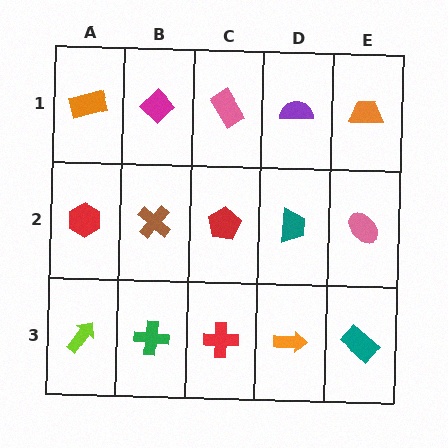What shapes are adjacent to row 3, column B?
A brown cross (row 2, column B), a lime arrow (row 3, column A), a red cross (row 3, column C).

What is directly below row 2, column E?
A teal rectangle.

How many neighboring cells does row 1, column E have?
2.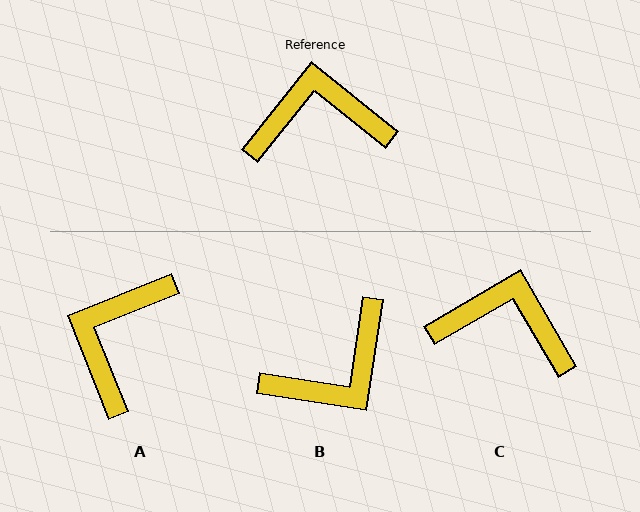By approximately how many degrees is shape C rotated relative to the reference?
Approximately 21 degrees clockwise.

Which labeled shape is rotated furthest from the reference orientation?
B, about 150 degrees away.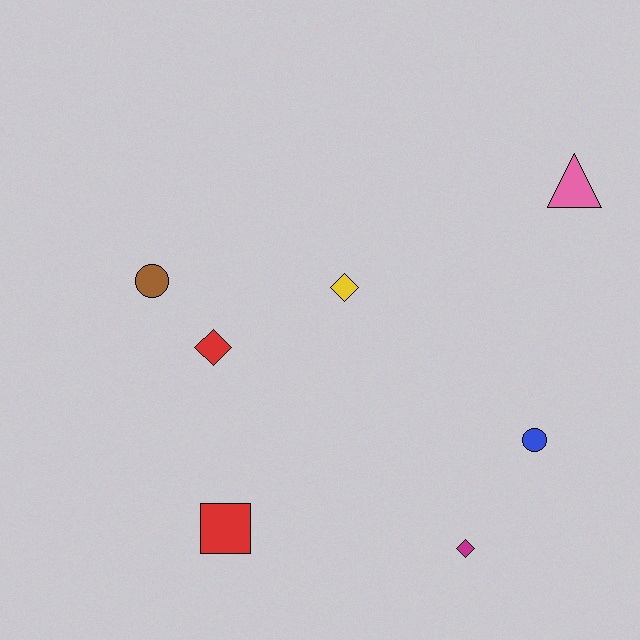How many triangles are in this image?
There is 1 triangle.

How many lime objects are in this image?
There are no lime objects.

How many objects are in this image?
There are 7 objects.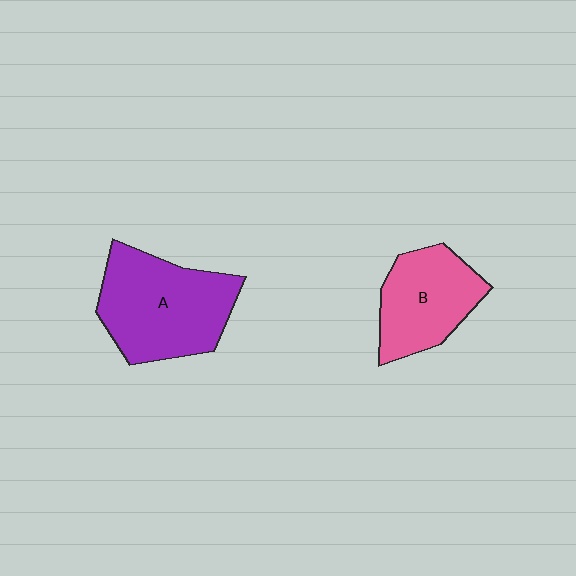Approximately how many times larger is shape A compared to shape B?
Approximately 1.4 times.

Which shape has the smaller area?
Shape B (pink).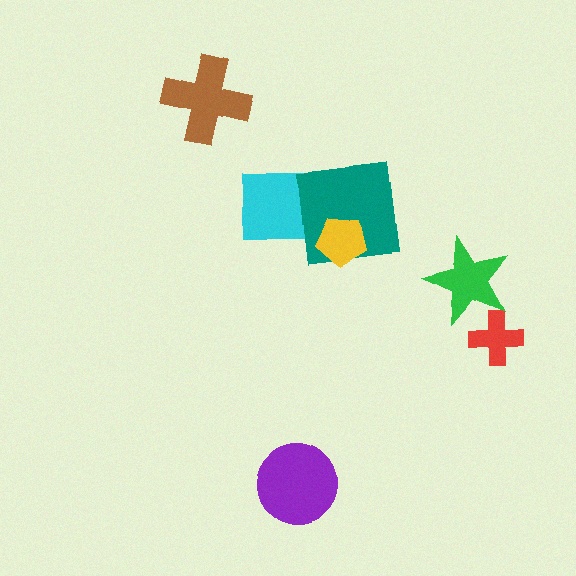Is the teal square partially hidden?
Yes, it is partially covered by another shape.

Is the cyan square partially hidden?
Yes, it is partially covered by another shape.